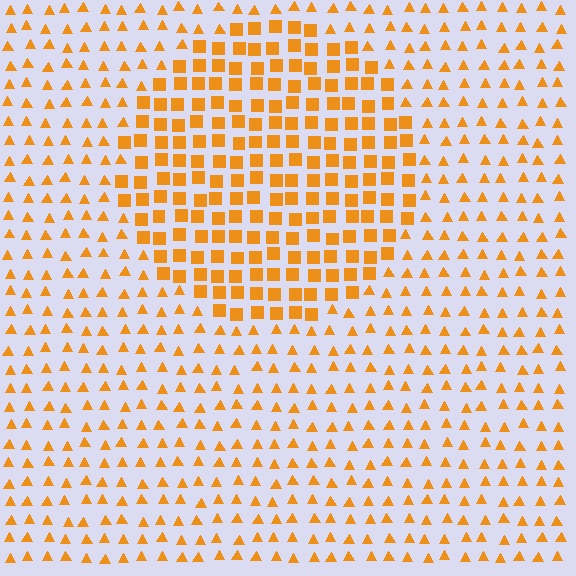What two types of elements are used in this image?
The image uses squares inside the circle region and triangles outside it.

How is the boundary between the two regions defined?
The boundary is defined by a change in element shape: squares inside vs. triangles outside. All elements share the same color and spacing.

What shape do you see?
I see a circle.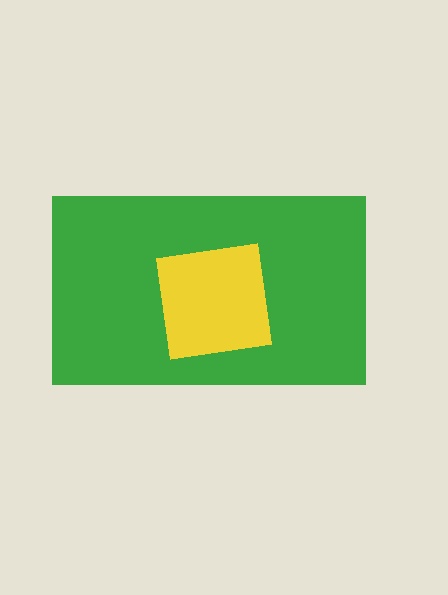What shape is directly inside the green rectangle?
The yellow square.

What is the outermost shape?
The green rectangle.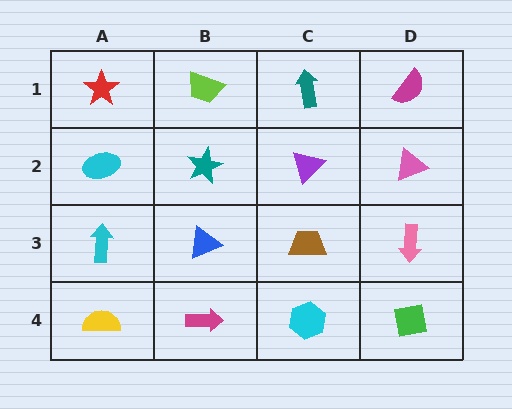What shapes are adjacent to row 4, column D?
A pink arrow (row 3, column D), a cyan hexagon (row 4, column C).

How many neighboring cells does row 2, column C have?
4.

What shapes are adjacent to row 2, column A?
A red star (row 1, column A), a cyan arrow (row 3, column A), a teal star (row 2, column B).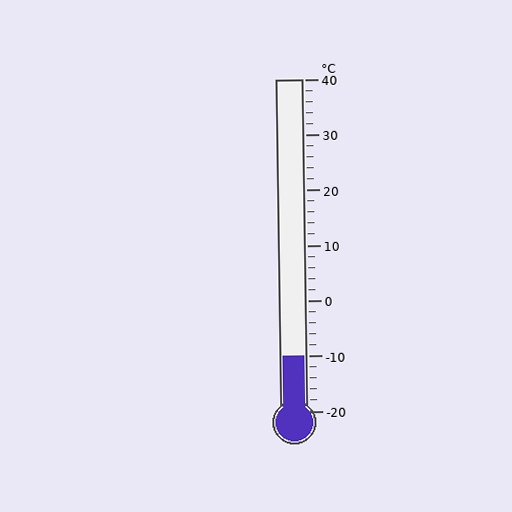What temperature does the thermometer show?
The thermometer shows approximately -10°C.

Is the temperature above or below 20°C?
The temperature is below 20°C.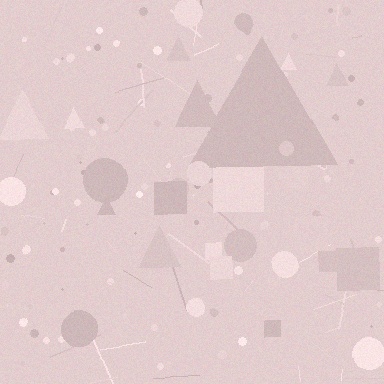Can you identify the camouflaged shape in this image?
The camouflaged shape is a triangle.